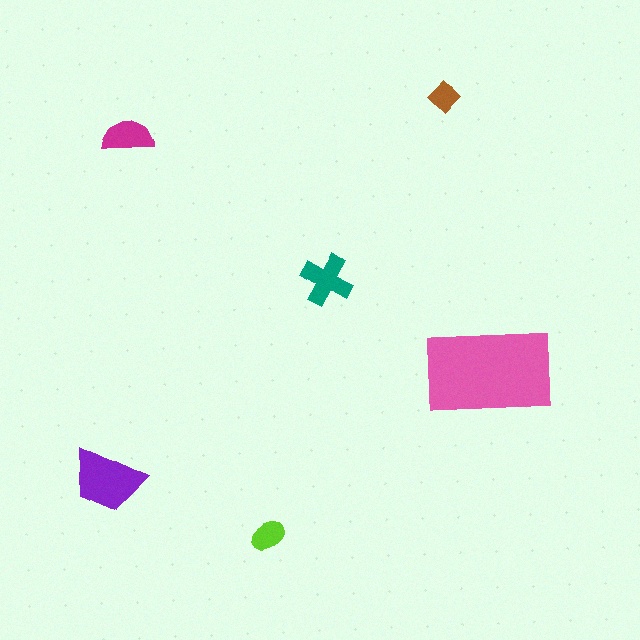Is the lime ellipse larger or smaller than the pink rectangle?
Smaller.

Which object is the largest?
The pink rectangle.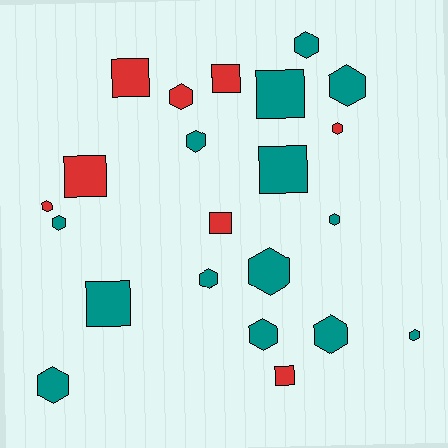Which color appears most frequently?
Teal, with 14 objects.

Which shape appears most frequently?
Hexagon, with 14 objects.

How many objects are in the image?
There are 22 objects.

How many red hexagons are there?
There are 3 red hexagons.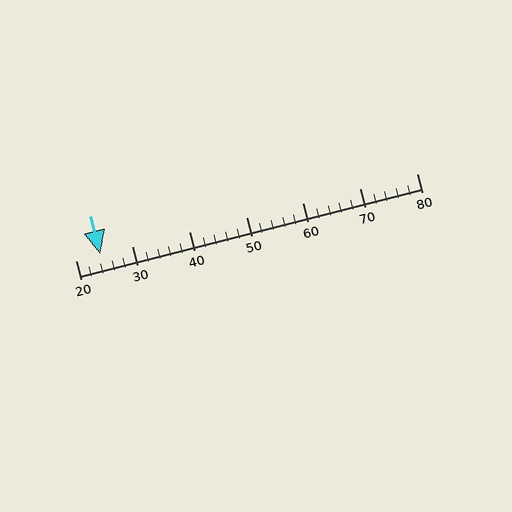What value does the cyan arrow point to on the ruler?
The cyan arrow points to approximately 24.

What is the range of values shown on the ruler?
The ruler shows values from 20 to 80.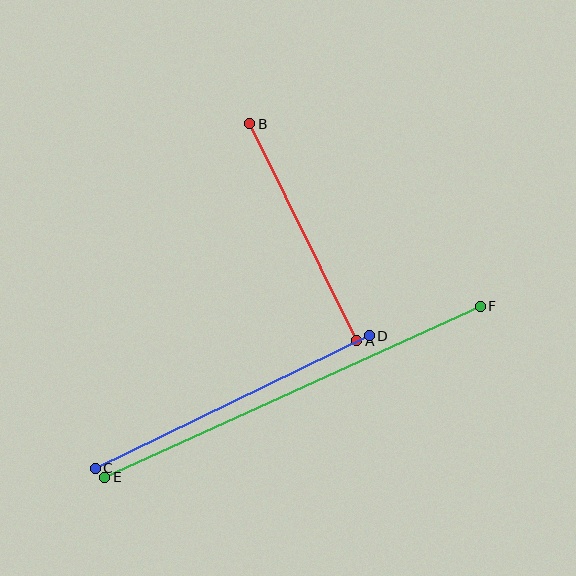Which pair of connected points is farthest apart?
Points E and F are farthest apart.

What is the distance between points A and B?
The distance is approximately 242 pixels.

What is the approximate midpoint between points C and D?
The midpoint is at approximately (232, 402) pixels.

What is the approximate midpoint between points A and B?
The midpoint is at approximately (303, 232) pixels.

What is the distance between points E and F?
The distance is approximately 413 pixels.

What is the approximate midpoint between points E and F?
The midpoint is at approximately (292, 392) pixels.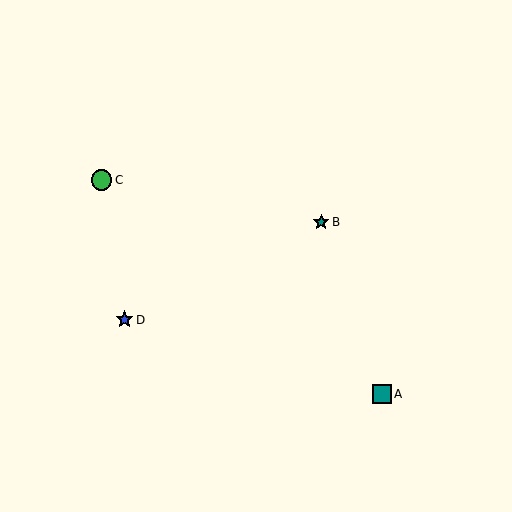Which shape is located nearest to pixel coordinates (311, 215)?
The teal star (labeled B) at (321, 222) is nearest to that location.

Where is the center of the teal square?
The center of the teal square is at (382, 394).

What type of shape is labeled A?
Shape A is a teal square.